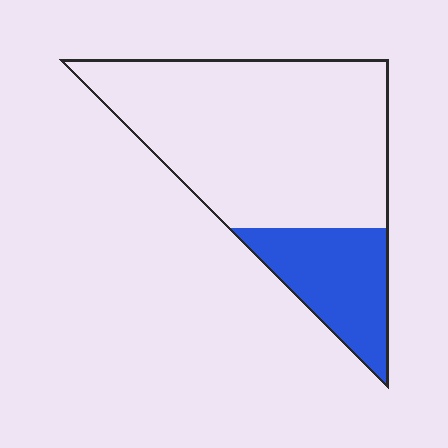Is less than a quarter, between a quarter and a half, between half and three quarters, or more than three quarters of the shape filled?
Less than a quarter.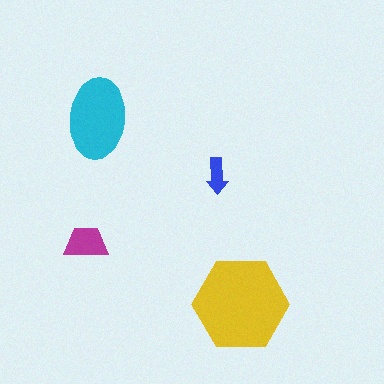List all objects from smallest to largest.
The blue arrow, the magenta trapezoid, the cyan ellipse, the yellow hexagon.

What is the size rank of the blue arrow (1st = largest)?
4th.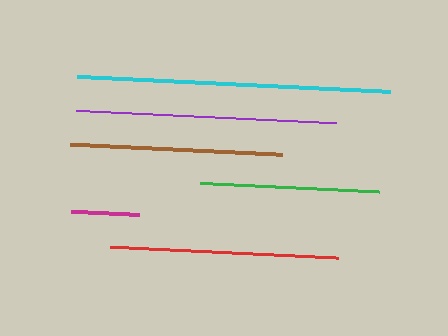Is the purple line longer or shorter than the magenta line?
The purple line is longer than the magenta line.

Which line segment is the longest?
The cyan line is the longest at approximately 312 pixels.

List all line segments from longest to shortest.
From longest to shortest: cyan, purple, red, brown, green, magenta.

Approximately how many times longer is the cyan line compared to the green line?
The cyan line is approximately 1.7 times the length of the green line.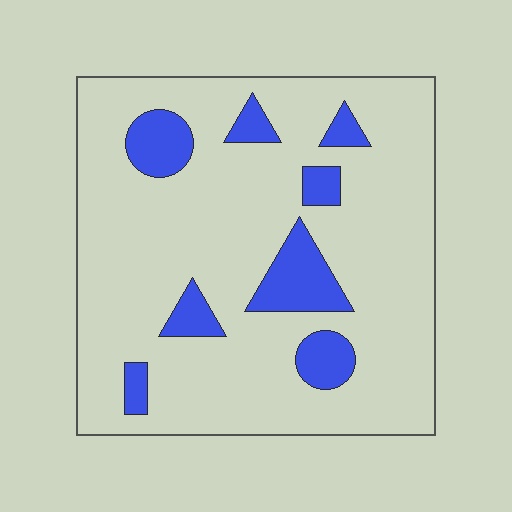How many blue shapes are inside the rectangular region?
8.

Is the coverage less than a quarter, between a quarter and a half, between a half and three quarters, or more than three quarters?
Less than a quarter.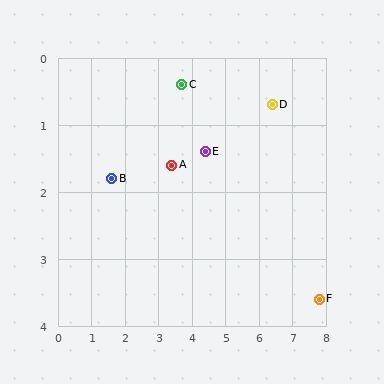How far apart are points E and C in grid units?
Points E and C are about 1.2 grid units apart.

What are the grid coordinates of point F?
Point F is at approximately (7.8, 3.6).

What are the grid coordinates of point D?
Point D is at approximately (6.4, 0.7).